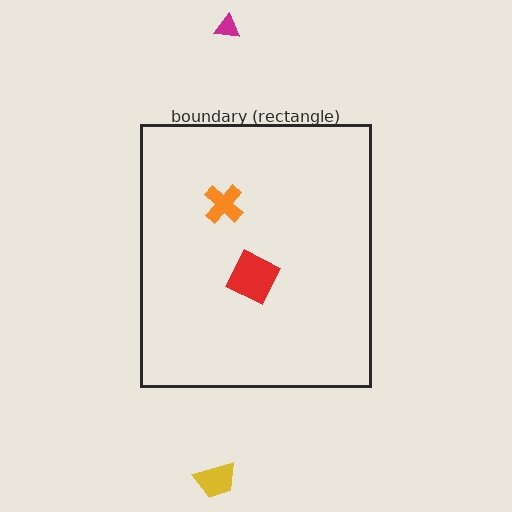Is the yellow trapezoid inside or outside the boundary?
Outside.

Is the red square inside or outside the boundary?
Inside.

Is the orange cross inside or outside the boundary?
Inside.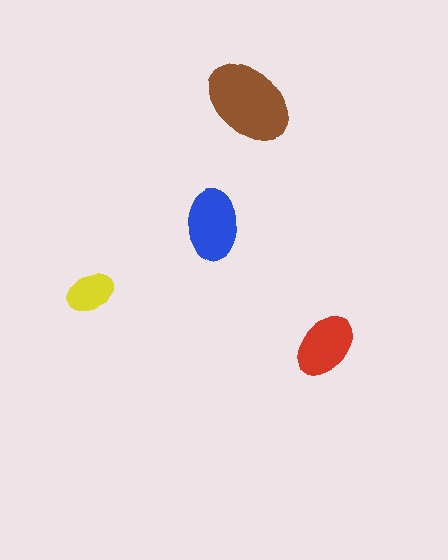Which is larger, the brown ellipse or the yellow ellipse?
The brown one.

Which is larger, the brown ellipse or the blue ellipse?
The brown one.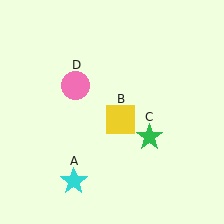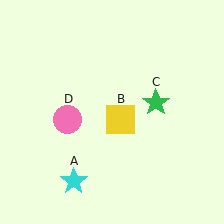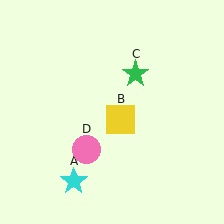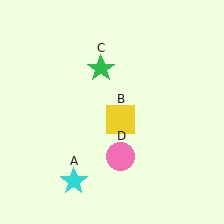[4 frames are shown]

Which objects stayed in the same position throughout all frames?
Cyan star (object A) and yellow square (object B) remained stationary.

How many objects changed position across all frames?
2 objects changed position: green star (object C), pink circle (object D).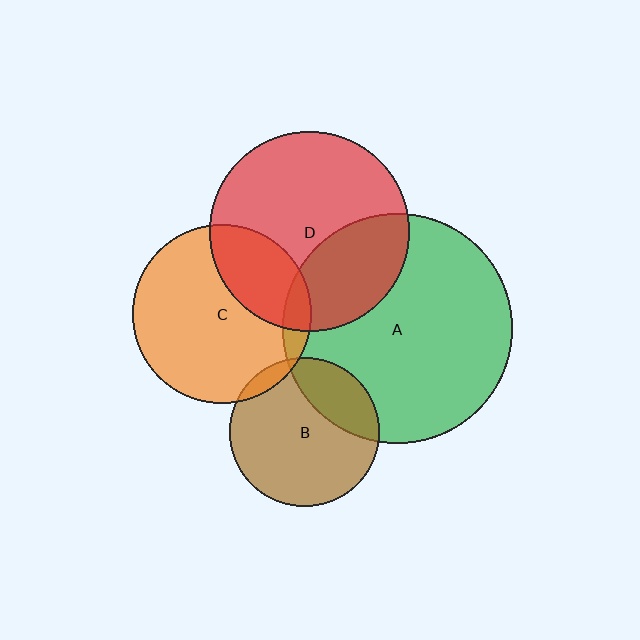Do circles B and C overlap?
Yes.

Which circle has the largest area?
Circle A (green).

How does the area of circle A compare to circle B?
Approximately 2.4 times.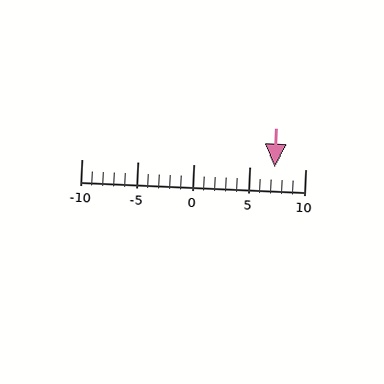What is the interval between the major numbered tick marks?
The major tick marks are spaced 5 units apart.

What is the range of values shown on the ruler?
The ruler shows values from -10 to 10.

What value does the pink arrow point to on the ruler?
The pink arrow points to approximately 7.